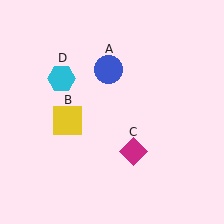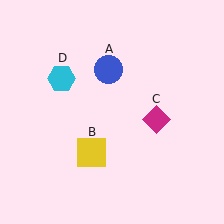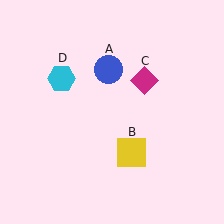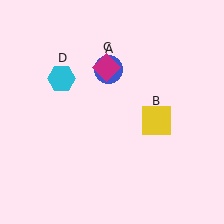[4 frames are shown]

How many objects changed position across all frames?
2 objects changed position: yellow square (object B), magenta diamond (object C).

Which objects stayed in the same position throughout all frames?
Blue circle (object A) and cyan hexagon (object D) remained stationary.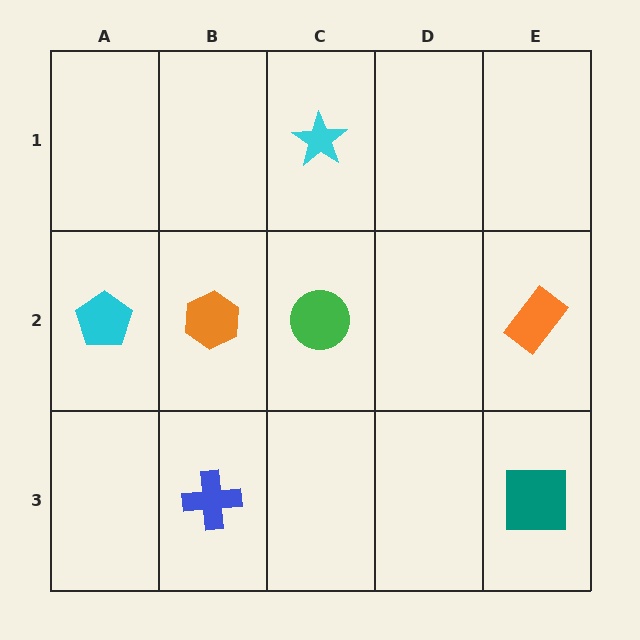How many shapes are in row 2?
4 shapes.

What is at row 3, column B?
A blue cross.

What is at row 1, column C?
A cyan star.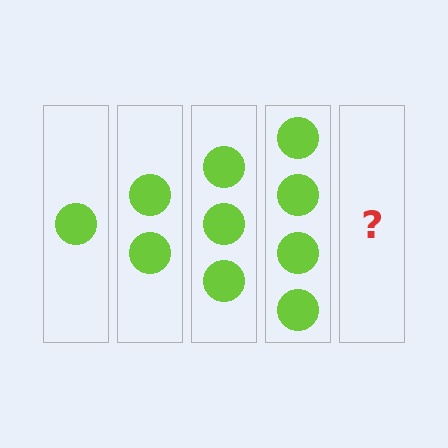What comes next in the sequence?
The next element should be 5 circles.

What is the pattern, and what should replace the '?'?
The pattern is that each step adds one more circle. The '?' should be 5 circles.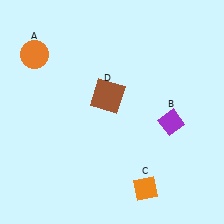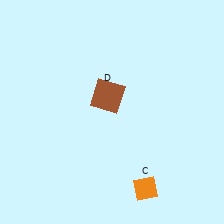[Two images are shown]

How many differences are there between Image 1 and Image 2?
There are 2 differences between the two images.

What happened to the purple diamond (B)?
The purple diamond (B) was removed in Image 2. It was in the bottom-right area of Image 1.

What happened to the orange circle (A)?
The orange circle (A) was removed in Image 2. It was in the top-left area of Image 1.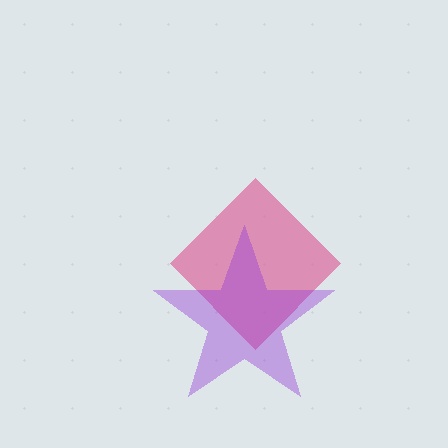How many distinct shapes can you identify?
There are 2 distinct shapes: a pink diamond, a purple star.